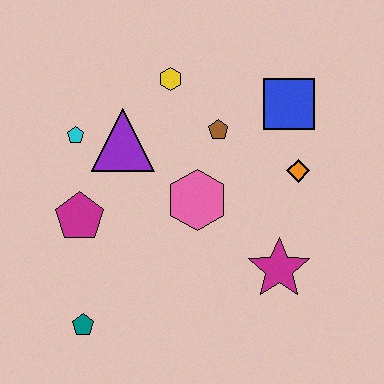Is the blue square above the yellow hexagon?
No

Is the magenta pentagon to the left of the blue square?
Yes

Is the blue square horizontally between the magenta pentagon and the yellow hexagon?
No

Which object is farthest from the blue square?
The teal pentagon is farthest from the blue square.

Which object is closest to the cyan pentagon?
The purple triangle is closest to the cyan pentagon.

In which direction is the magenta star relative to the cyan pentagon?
The magenta star is to the right of the cyan pentagon.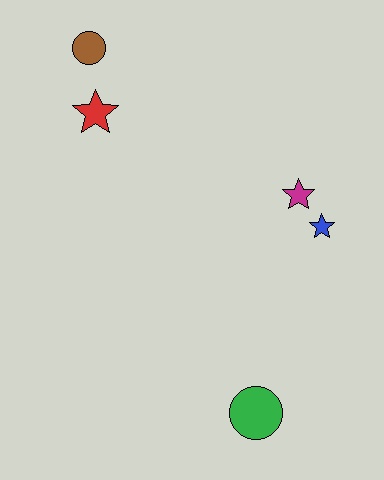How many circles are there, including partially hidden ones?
There are 2 circles.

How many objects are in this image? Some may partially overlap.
There are 5 objects.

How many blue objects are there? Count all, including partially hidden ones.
There is 1 blue object.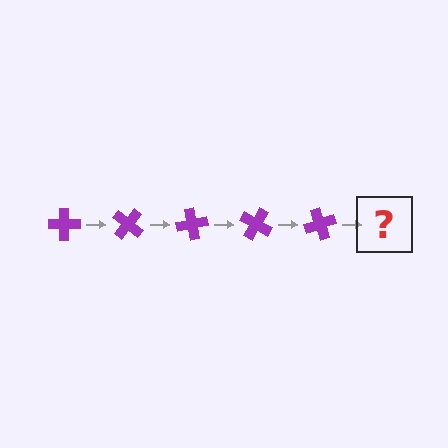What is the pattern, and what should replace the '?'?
The pattern is that the cross rotates 40 degrees each step. The '?' should be a purple cross rotated 200 degrees.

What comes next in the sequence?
The next element should be a purple cross rotated 200 degrees.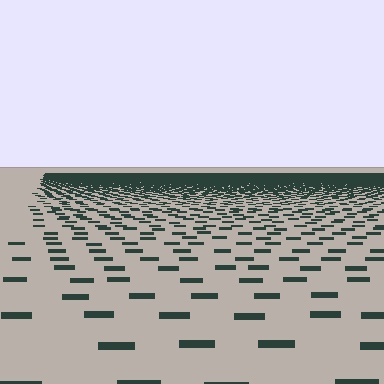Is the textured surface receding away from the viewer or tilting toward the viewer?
The surface is receding away from the viewer. Texture elements get smaller and denser toward the top.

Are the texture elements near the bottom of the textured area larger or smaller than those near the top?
Larger. Near the bottom, elements are closer to the viewer and appear at a bigger on-screen size.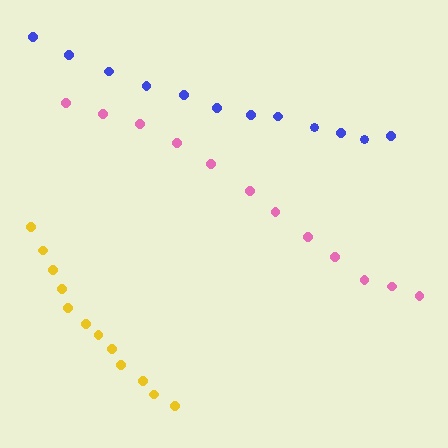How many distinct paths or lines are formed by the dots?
There are 3 distinct paths.